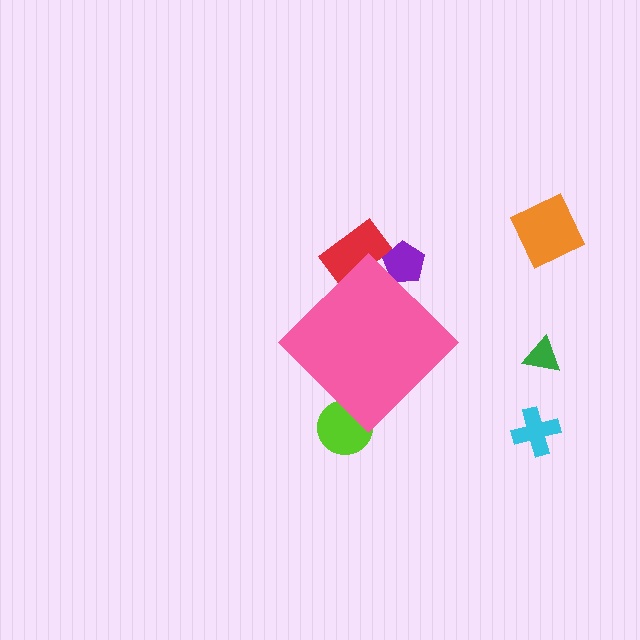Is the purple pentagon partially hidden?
Yes, the purple pentagon is partially hidden behind the pink diamond.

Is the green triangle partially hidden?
No, the green triangle is fully visible.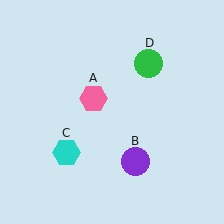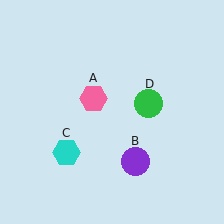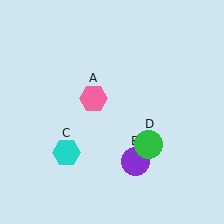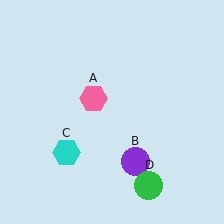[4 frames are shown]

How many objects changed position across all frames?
1 object changed position: green circle (object D).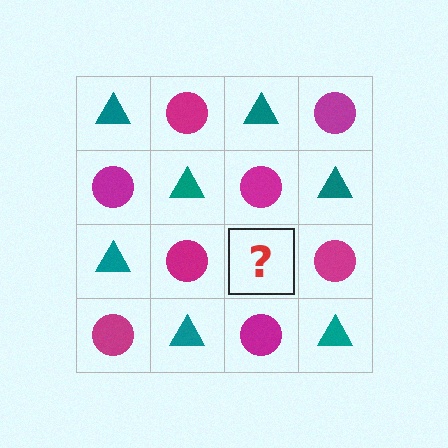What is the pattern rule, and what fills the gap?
The rule is that it alternates teal triangle and magenta circle in a checkerboard pattern. The gap should be filled with a teal triangle.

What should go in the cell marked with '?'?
The missing cell should contain a teal triangle.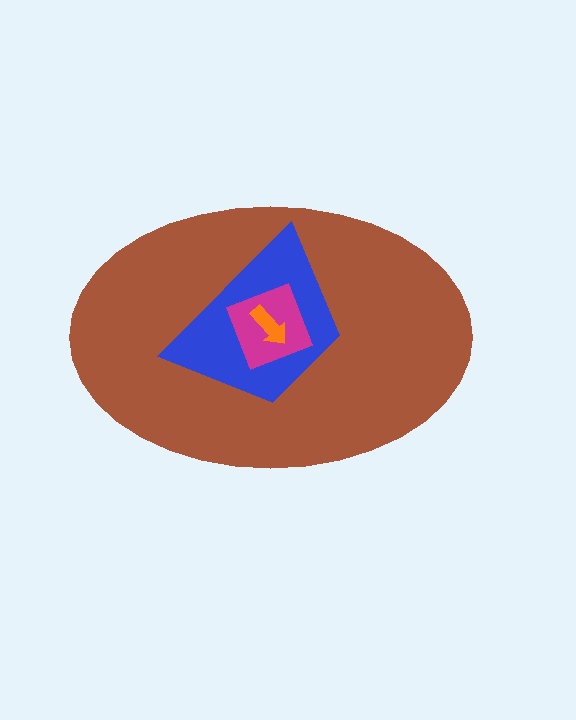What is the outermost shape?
The brown ellipse.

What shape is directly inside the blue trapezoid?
The magenta square.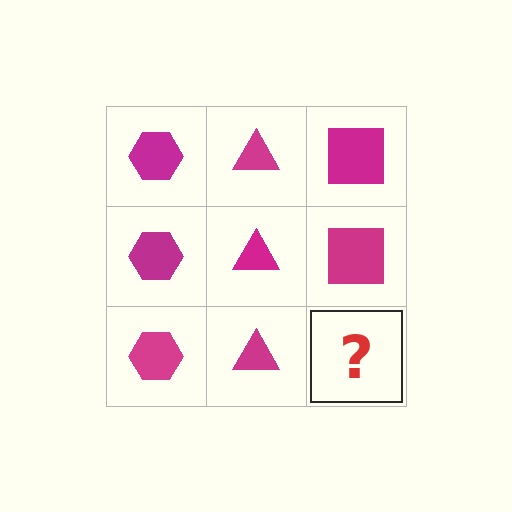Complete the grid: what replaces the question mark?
The question mark should be replaced with a magenta square.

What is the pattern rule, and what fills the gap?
The rule is that each column has a consistent shape. The gap should be filled with a magenta square.